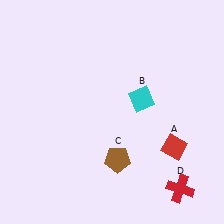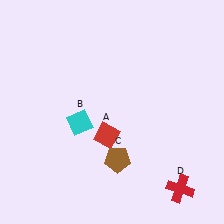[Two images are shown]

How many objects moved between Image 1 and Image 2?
2 objects moved between the two images.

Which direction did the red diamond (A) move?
The red diamond (A) moved left.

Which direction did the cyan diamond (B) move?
The cyan diamond (B) moved left.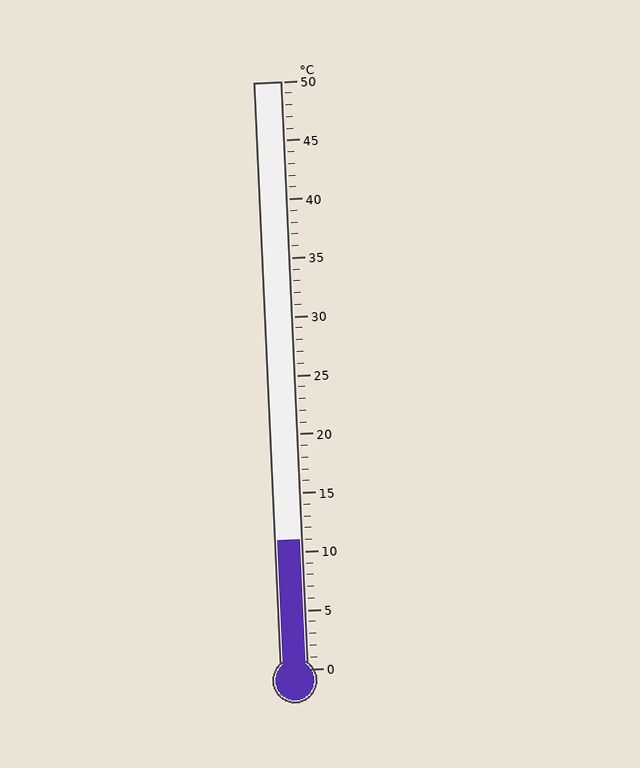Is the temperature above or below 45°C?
The temperature is below 45°C.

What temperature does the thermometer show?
The thermometer shows approximately 11°C.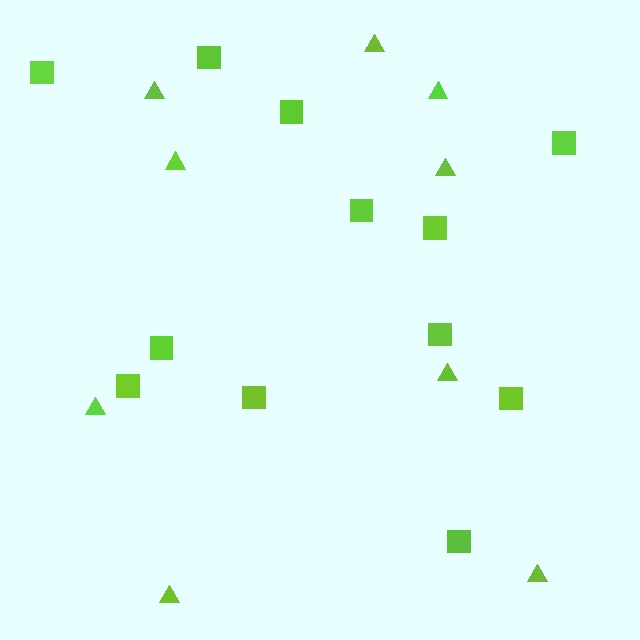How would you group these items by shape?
There are 2 groups: one group of triangles (9) and one group of squares (12).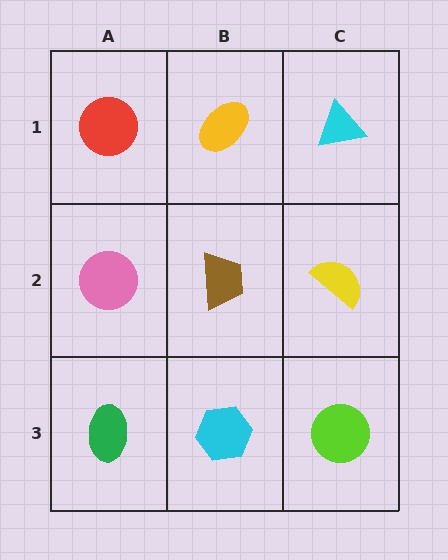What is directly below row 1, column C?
A yellow semicircle.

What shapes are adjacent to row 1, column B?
A brown trapezoid (row 2, column B), a red circle (row 1, column A), a cyan triangle (row 1, column C).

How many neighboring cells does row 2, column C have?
3.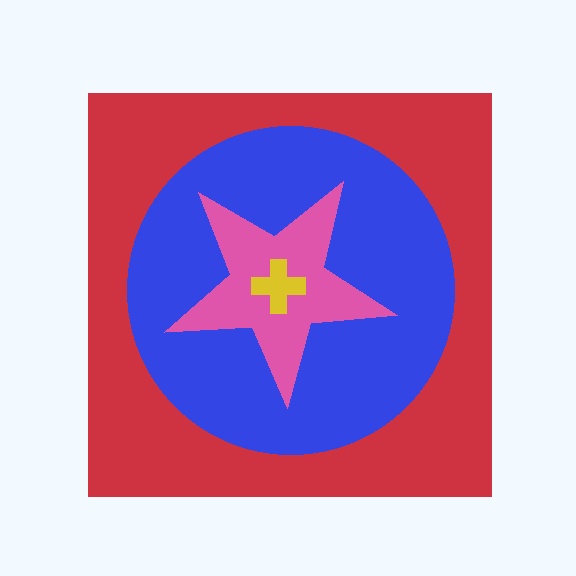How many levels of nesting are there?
4.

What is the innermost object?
The yellow cross.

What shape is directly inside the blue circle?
The pink star.